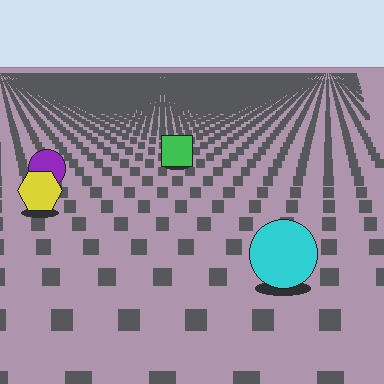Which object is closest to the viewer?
The cyan circle is closest. The texture marks near it are larger and more spread out.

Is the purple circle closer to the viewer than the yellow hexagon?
No. The yellow hexagon is closer — you can tell from the texture gradient: the ground texture is coarser near it.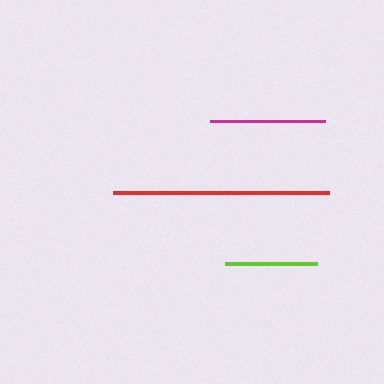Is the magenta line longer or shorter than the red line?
The red line is longer than the magenta line.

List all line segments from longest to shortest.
From longest to shortest: red, magenta, lime.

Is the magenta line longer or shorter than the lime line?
The magenta line is longer than the lime line.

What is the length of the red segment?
The red segment is approximately 216 pixels long.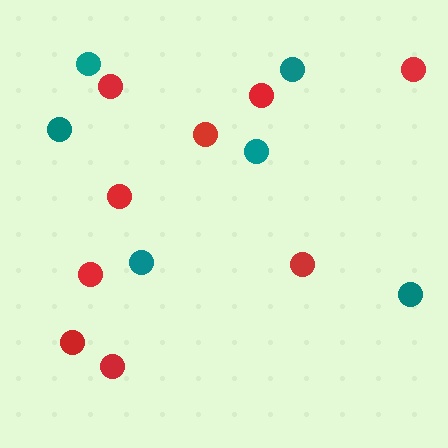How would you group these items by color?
There are 2 groups: one group of red circles (9) and one group of teal circles (6).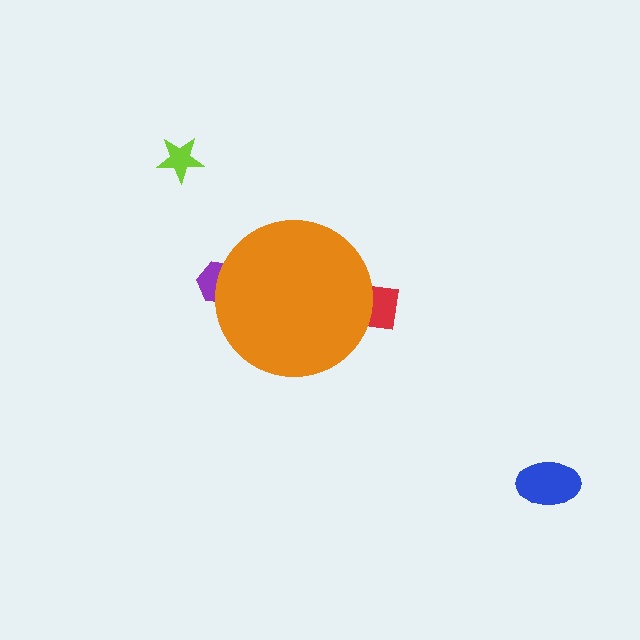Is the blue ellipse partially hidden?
No, the blue ellipse is fully visible.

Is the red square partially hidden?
Yes, the red square is partially hidden behind the orange circle.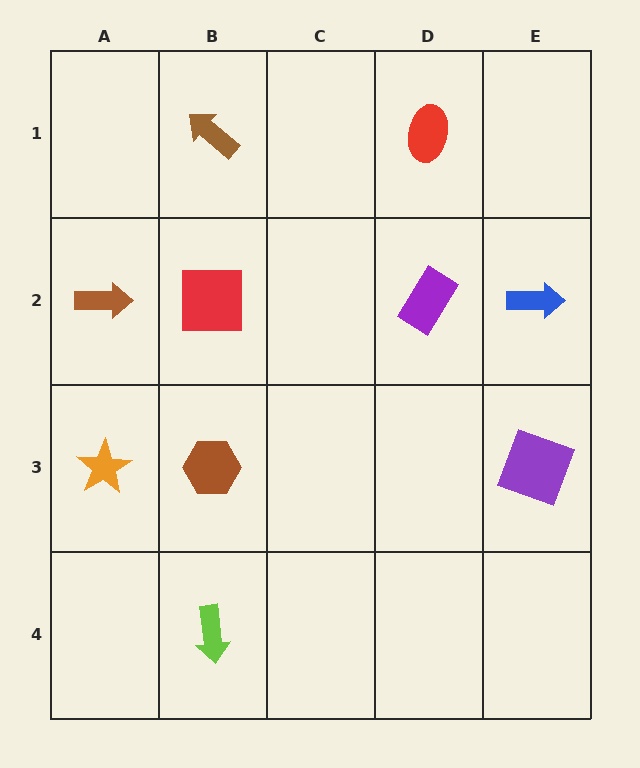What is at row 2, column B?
A red square.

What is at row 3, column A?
An orange star.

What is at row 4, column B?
A lime arrow.